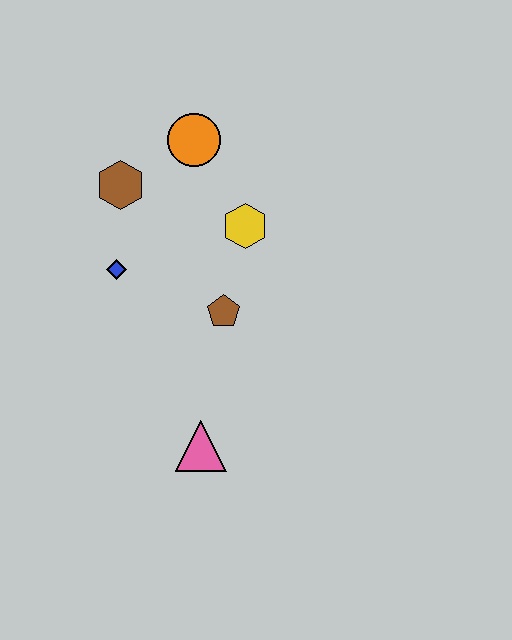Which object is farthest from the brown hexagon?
The pink triangle is farthest from the brown hexagon.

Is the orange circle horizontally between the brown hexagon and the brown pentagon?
Yes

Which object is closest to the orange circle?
The brown hexagon is closest to the orange circle.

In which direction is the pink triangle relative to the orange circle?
The pink triangle is below the orange circle.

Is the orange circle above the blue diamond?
Yes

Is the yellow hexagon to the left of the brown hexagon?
No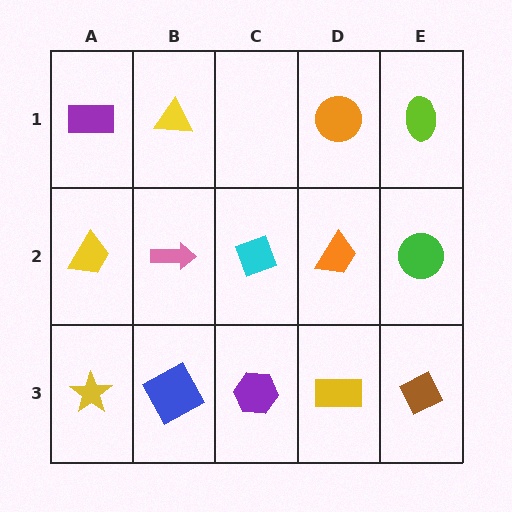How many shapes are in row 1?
4 shapes.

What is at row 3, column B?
A blue square.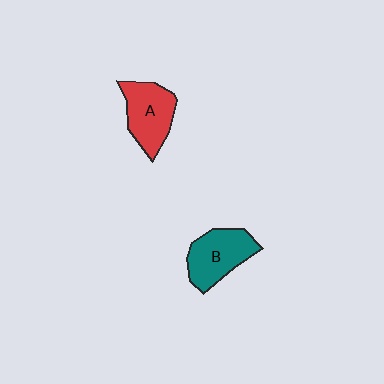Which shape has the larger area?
Shape B (teal).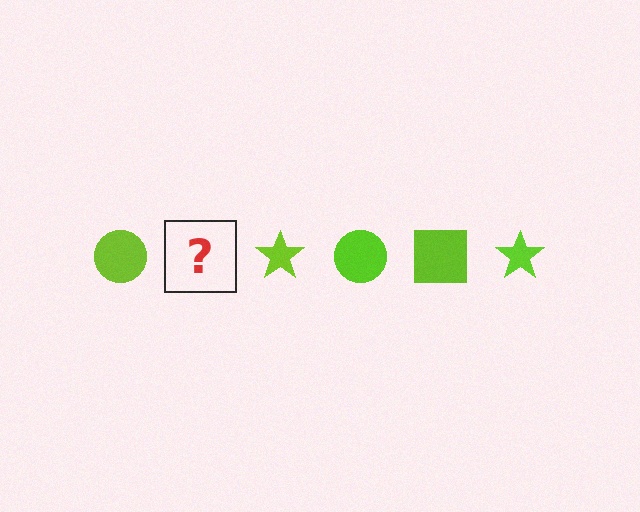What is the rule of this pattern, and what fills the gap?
The rule is that the pattern cycles through circle, square, star shapes in lime. The gap should be filled with a lime square.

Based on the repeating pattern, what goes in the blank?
The blank should be a lime square.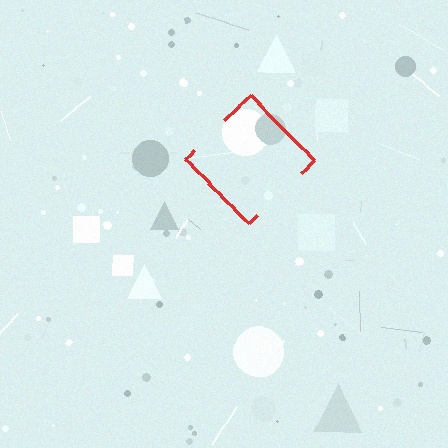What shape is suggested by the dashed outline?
The dashed outline suggests a diamond.